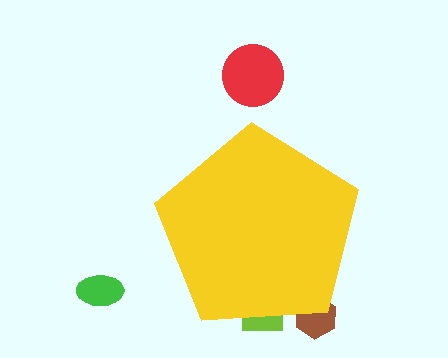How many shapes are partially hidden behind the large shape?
2 shapes are partially hidden.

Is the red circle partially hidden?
No, the red circle is fully visible.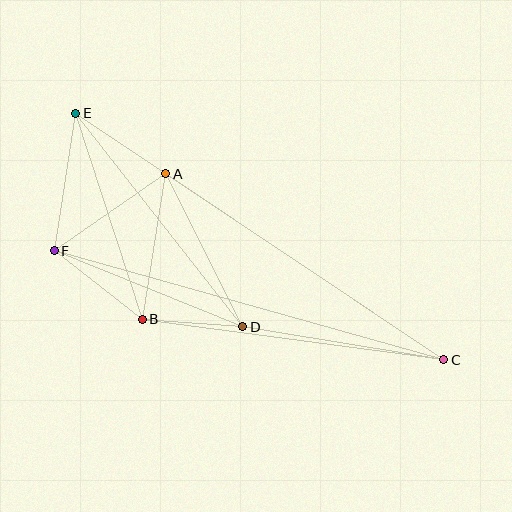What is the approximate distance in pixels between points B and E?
The distance between B and E is approximately 217 pixels.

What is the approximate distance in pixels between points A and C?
The distance between A and C is approximately 334 pixels.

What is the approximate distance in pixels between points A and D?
The distance between A and D is approximately 171 pixels.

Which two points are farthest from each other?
Points C and E are farthest from each other.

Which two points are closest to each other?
Points B and D are closest to each other.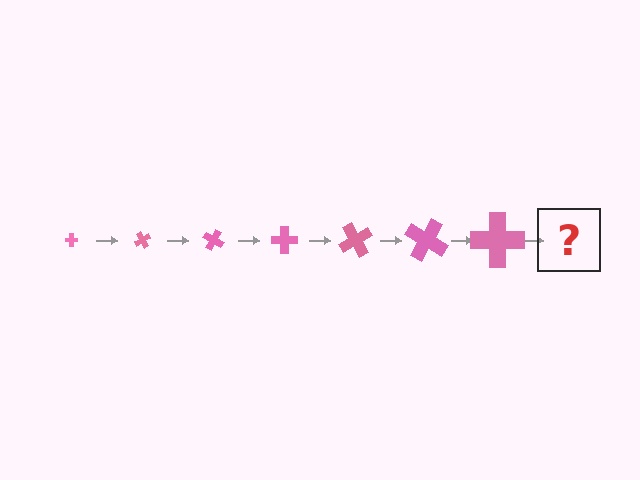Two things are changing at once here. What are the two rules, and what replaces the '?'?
The two rules are that the cross grows larger each step and it rotates 60 degrees each step. The '?' should be a cross, larger than the previous one and rotated 420 degrees from the start.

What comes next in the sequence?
The next element should be a cross, larger than the previous one and rotated 420 degrees from the start.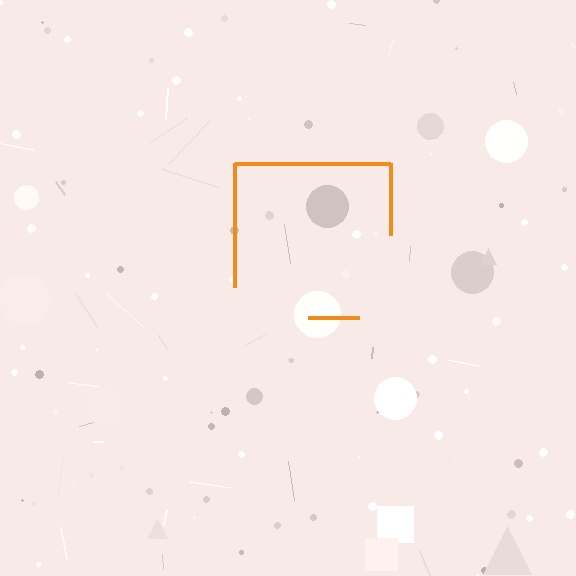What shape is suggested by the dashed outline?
The dashed outline suggests a square.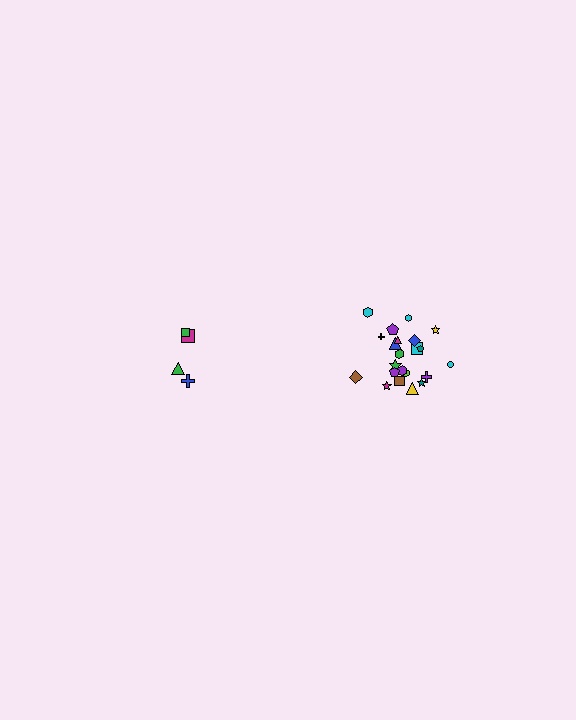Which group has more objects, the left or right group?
The right group.